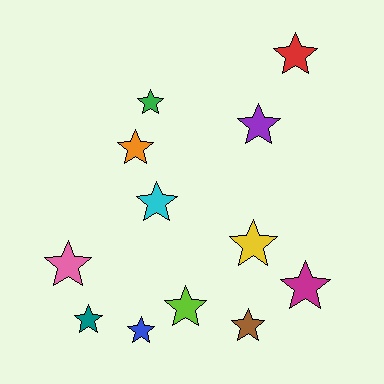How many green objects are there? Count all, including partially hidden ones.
There is 1 green object.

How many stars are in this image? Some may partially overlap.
There are 12 stars.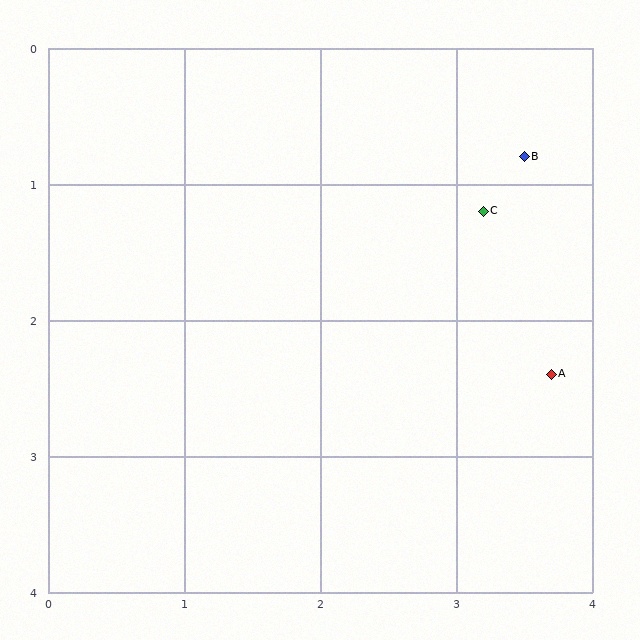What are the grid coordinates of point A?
Point A is at approximately (3.7, 2.4).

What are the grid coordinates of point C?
Point C is at approximately (3.2, 1.2).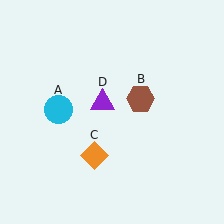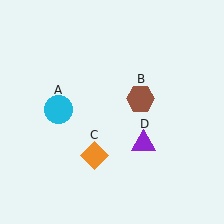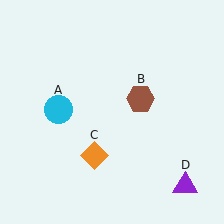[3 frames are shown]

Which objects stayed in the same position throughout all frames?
Cyan circle (object A) and brown hexagon (object B) and orange diamond (object C) remained stationary.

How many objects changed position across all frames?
1 object changed position: purple triangle (object D).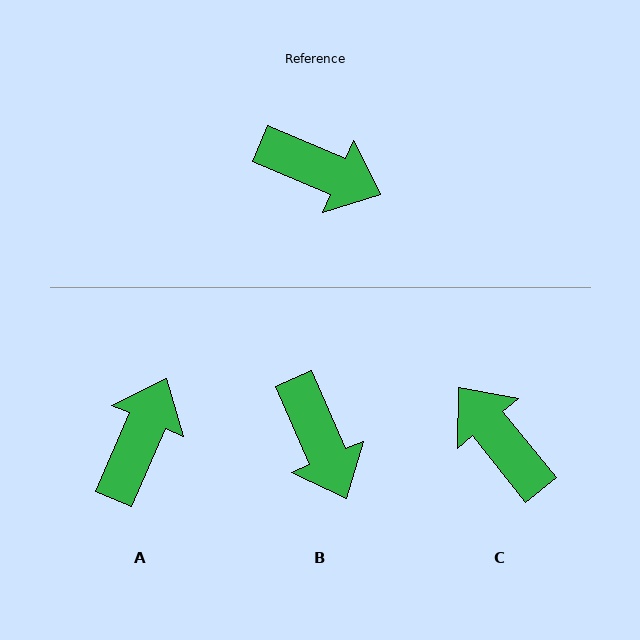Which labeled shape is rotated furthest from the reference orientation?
C, about 152 degrees away.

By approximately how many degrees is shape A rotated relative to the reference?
Approximately 90 degrees counter-clockwise.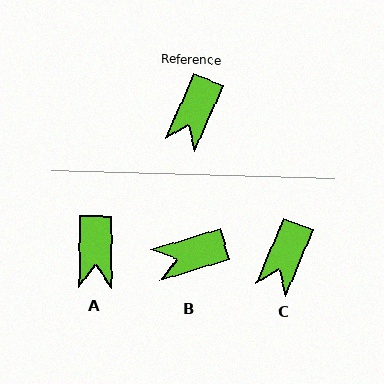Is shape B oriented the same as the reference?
No, it is off by about 50 degrees.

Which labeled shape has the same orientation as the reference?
C.